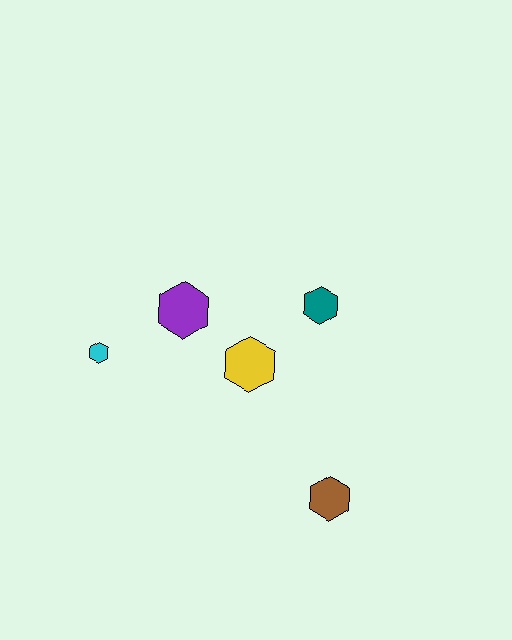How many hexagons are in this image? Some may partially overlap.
There are 5 hexagons.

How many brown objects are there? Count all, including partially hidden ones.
There is 1 brown object.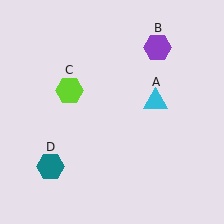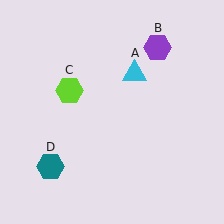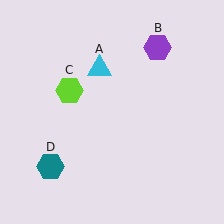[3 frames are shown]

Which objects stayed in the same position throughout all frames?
Purple hexagon (object B) and lime hexagon (object C) and teal hexagon (object D) remained stationary.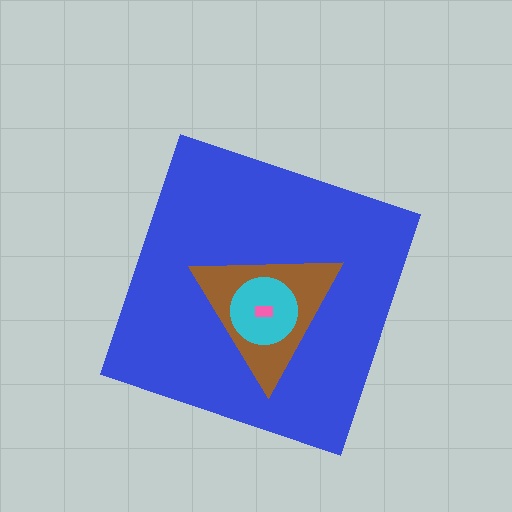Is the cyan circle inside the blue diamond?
Yes.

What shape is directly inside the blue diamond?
The brown triangle.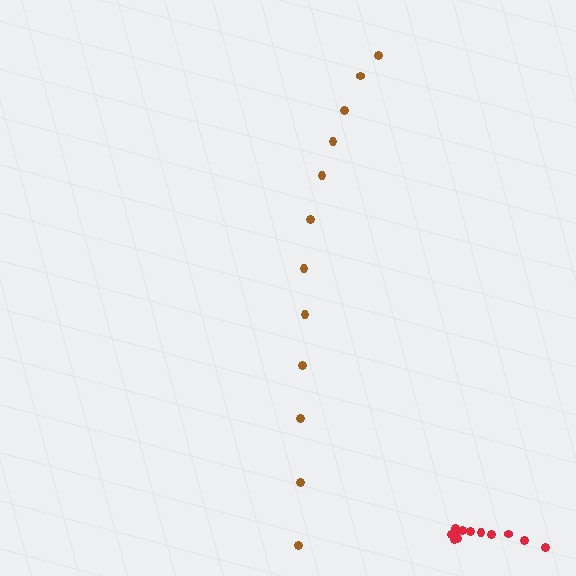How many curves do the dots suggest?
There are 2 distinct paths.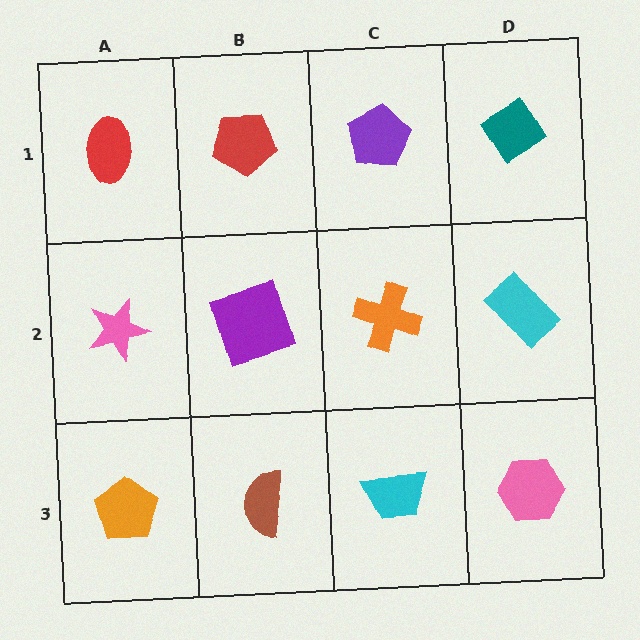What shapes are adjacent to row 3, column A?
A pink star (row 2, column A), a brown semicircle (row 3, column B).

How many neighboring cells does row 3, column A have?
2.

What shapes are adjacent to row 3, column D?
A cyan rectangle (row 2, column D), a cyan trapezoid (row 3, column C).